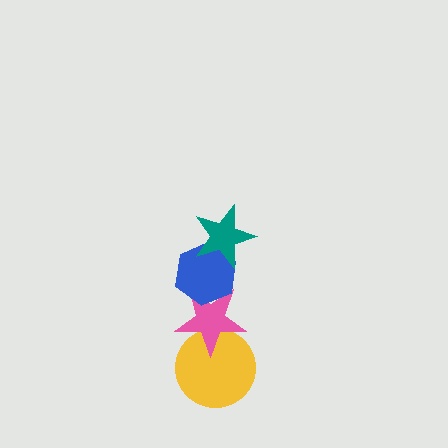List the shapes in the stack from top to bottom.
From top to bottom: the teal star, the blue hexagon, the pink star, the yellow circle.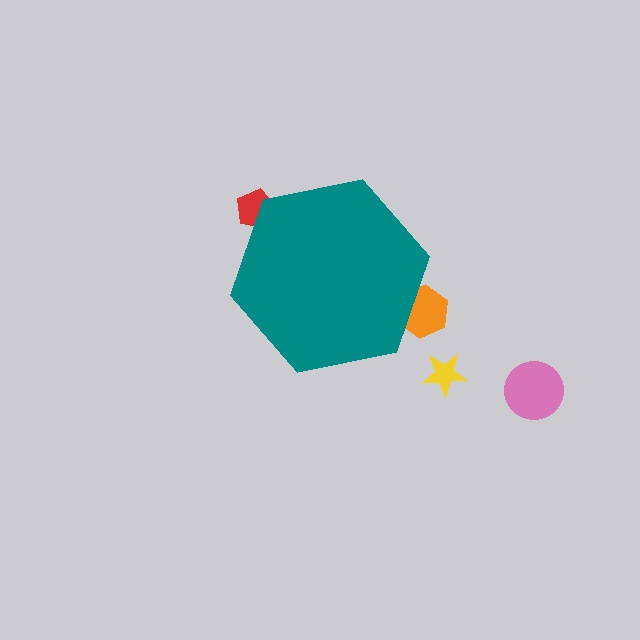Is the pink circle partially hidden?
No, the pink circle is fully visible.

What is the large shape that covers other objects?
A teal hexagon.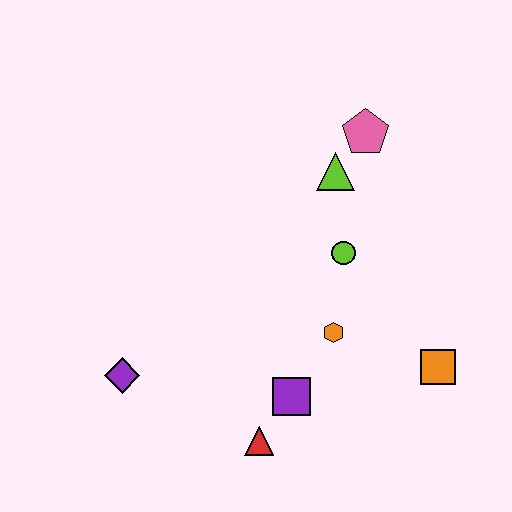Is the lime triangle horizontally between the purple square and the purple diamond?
No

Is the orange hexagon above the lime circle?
No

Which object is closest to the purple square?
The red triangle is closest to the purple square.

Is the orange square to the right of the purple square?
Yes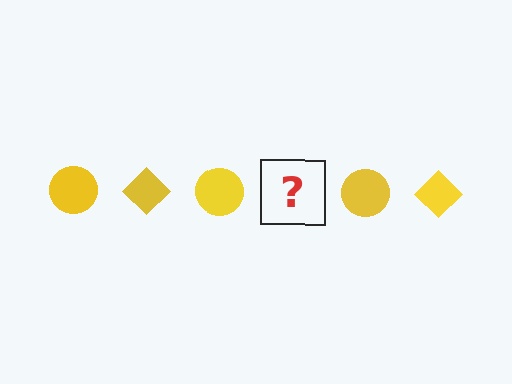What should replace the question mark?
The question mark should be replaced with a yellow diamond.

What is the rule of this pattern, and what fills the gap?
The rule is that the pattern cycles through circle, diamond shapes in yellow. The gap should be filled with a yellow diamond.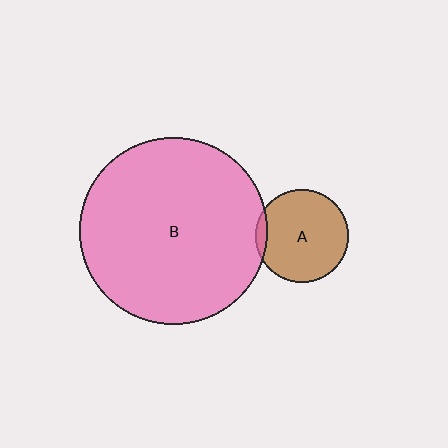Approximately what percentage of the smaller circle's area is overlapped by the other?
Approximately 5%.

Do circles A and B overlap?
Yes.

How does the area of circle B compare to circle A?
Approximately 4.1 times.